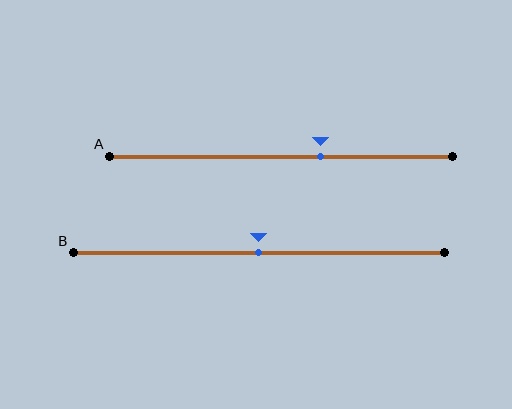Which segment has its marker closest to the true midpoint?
Segment B has its marker closest to the true midpoint.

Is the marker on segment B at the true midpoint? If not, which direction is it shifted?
Yes, the marker on segment B is at the true midpoint.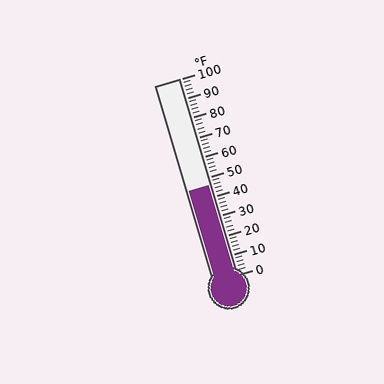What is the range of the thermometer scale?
The thermometer scale ranges from 0°F to 100°F.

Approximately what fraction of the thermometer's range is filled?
The thermometer is filled to approximately 45% of its range.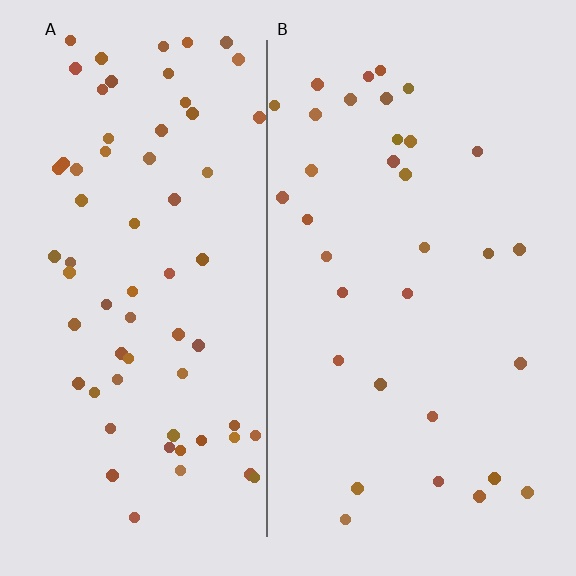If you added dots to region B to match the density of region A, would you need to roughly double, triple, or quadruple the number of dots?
Approximately double.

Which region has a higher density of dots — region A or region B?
A (the left).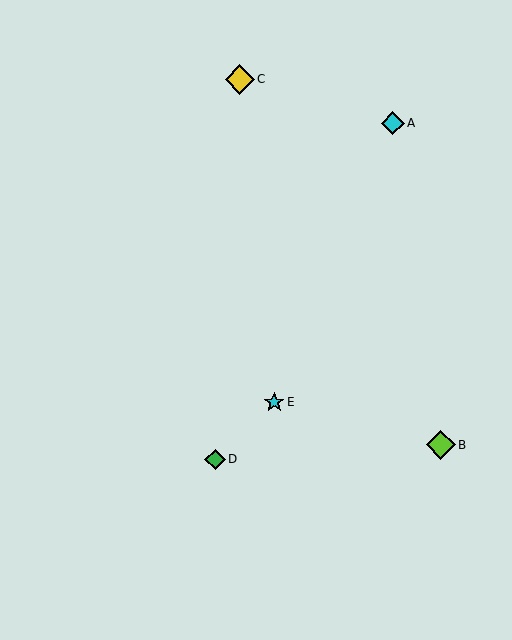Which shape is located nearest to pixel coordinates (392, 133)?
The cyan diamond (labeled A) at (393, 123) is nearest to that location.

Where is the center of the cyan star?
The center of the cyan star is at (274, 402).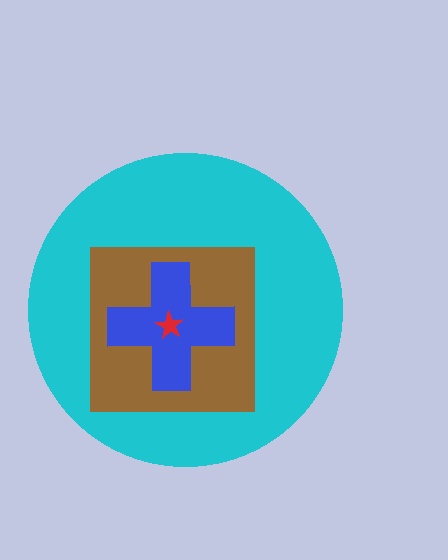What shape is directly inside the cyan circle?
The brown square.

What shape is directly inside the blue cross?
The red star.